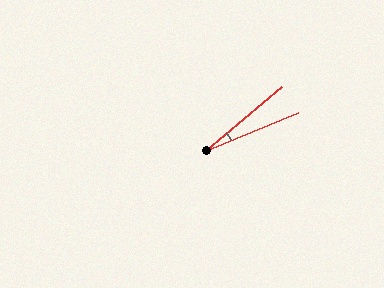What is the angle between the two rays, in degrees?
Approximately 17 degrees.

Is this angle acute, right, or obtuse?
It is acute.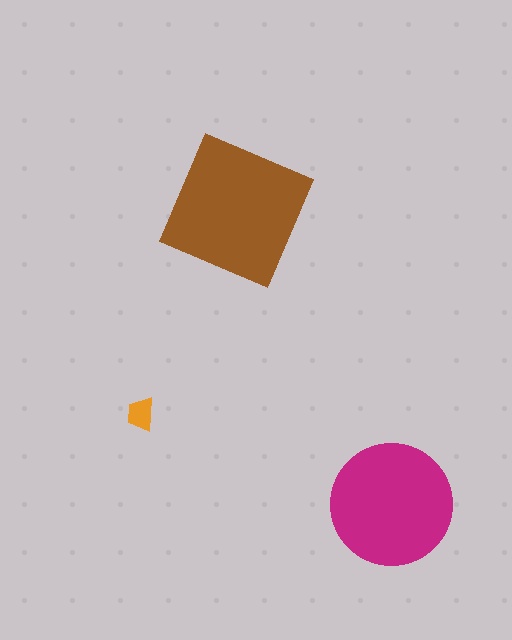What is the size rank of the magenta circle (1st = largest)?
2nd.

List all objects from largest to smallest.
The brown square, the magenta circle, the orange trapezoid.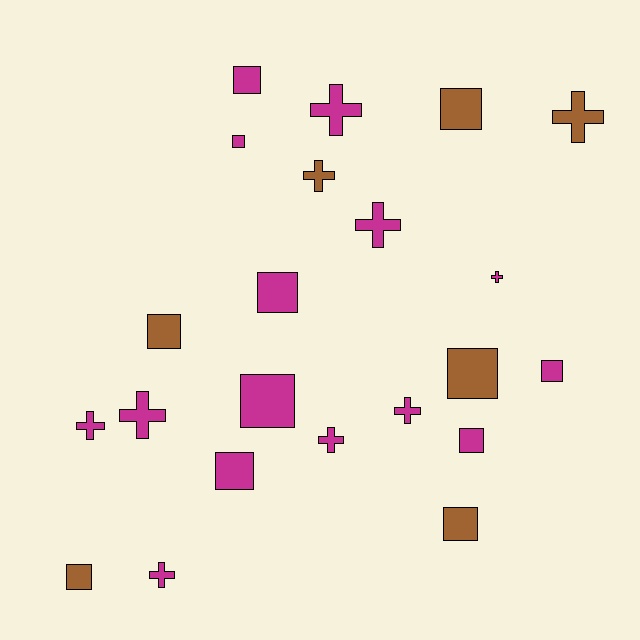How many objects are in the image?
There are 22 objects.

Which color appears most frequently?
Magenta, with 15 objects.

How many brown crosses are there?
There are 2 brown crosses.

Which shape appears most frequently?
Square, with 12 objects.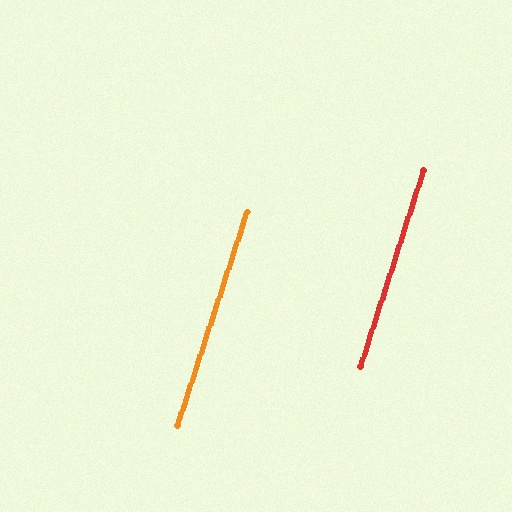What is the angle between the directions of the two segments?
Approximately 0 degrees.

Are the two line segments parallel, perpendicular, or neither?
Parallel — their directions differ by only 0.2°.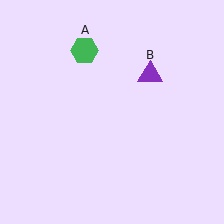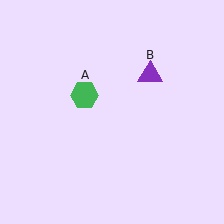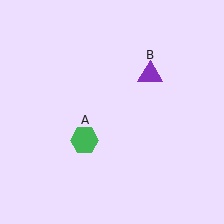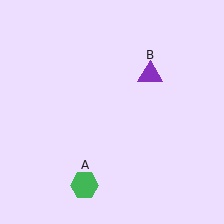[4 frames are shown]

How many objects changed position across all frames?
1 object changed position: green hexagon (object A).